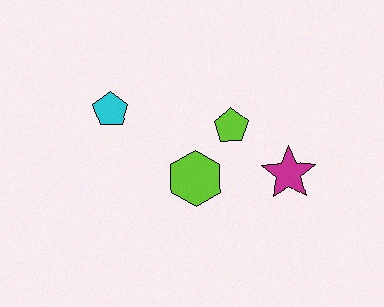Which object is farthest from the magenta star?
The cyan pentagon is farthest from the magenta star.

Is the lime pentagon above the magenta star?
Yes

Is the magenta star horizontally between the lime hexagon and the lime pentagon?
No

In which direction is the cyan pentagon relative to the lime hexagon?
The cyan pentagon is to the left of the lime hexagon.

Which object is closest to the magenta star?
The lime pentagon is closest to the magenta star.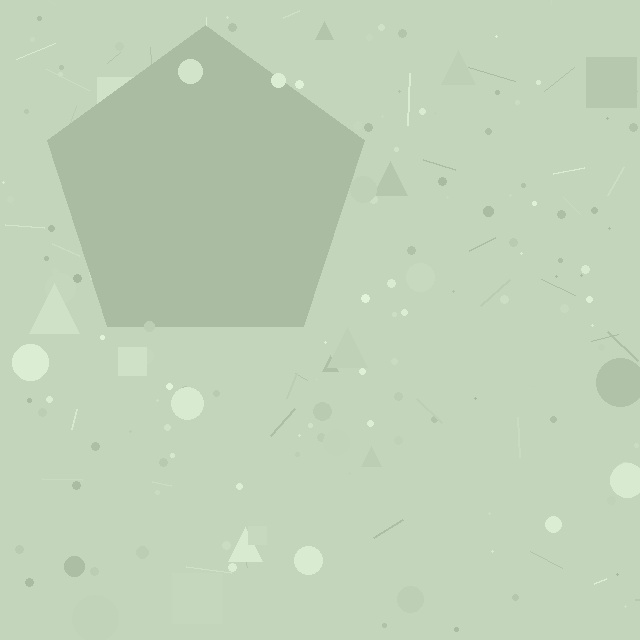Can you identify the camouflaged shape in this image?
The camouflaged shape is a pentagon.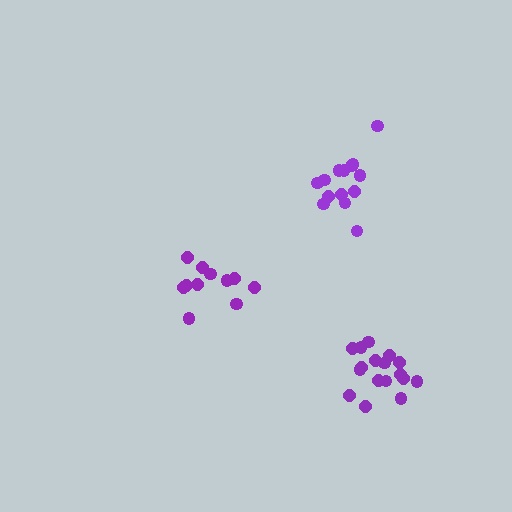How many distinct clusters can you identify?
There are 3 distinct clusters.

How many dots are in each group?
Group 1: 17 dots, Group 2: 11 dots, Group 3: 14 dots (42 total).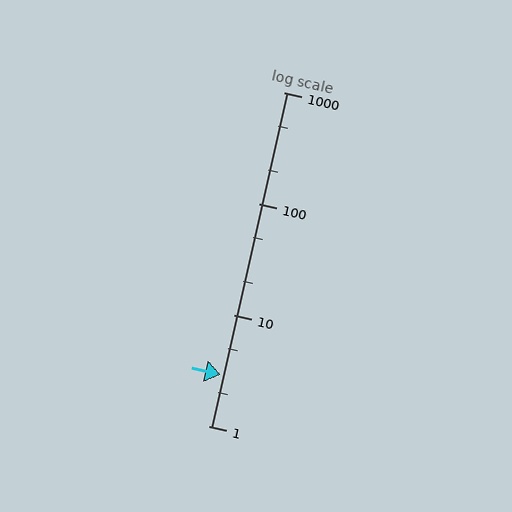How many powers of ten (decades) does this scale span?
The scale spans 3 decades, from 1 to 1000.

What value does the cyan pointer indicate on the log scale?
The pointer indicates approximately 2.9.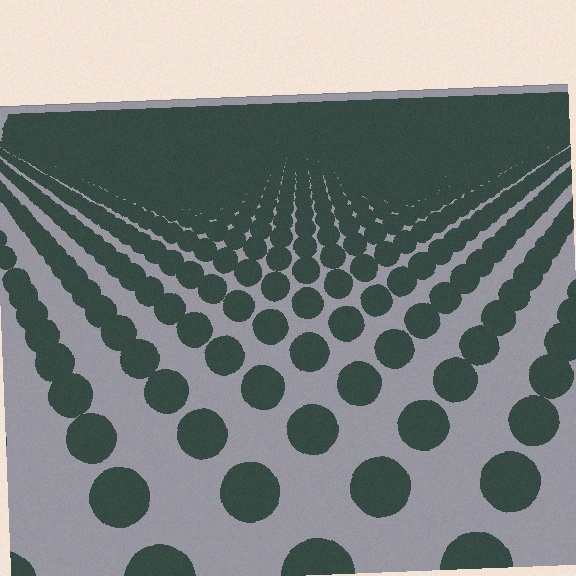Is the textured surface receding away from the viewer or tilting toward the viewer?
The surface is receding away from the viewer. Texture elements get smaller and denser toward the top.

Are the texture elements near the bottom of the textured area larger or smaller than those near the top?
Larger. Near the bottom, elements are closer to the viewer and appear at a bigger on-screen size.